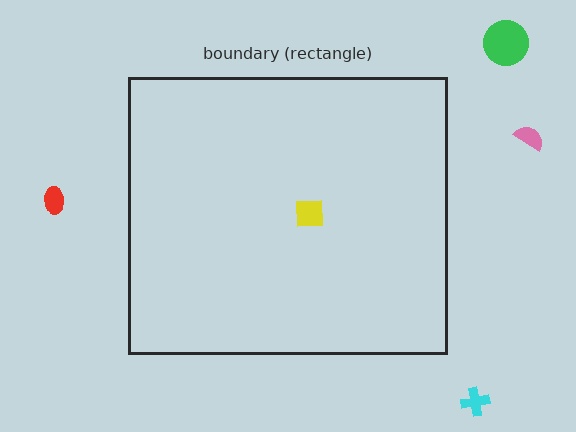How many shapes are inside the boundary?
1 inside, 4 outside.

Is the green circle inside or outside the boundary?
Outside.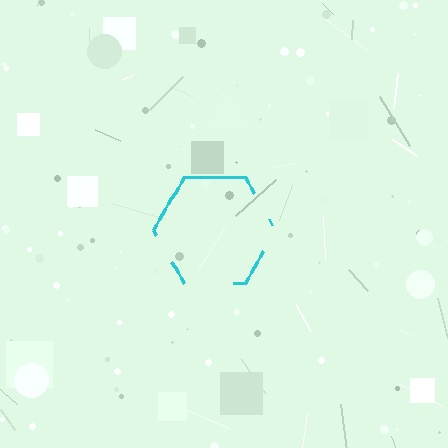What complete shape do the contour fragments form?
The contour fragments form a hexagon.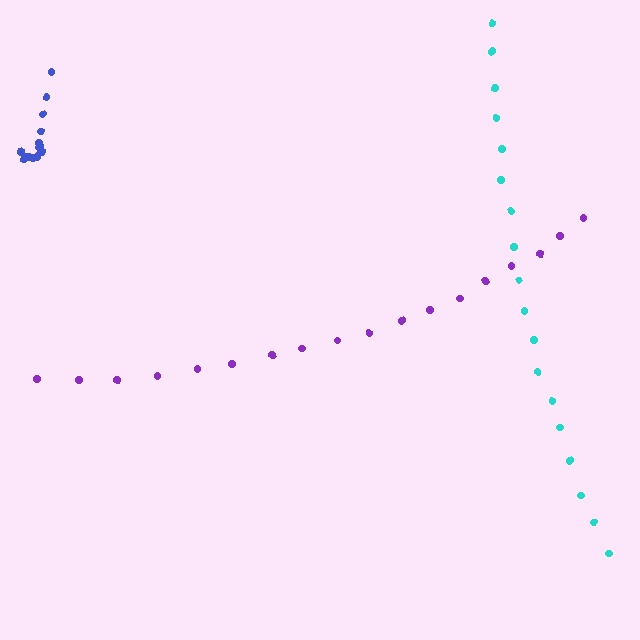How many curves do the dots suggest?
There are 3 distinct paths.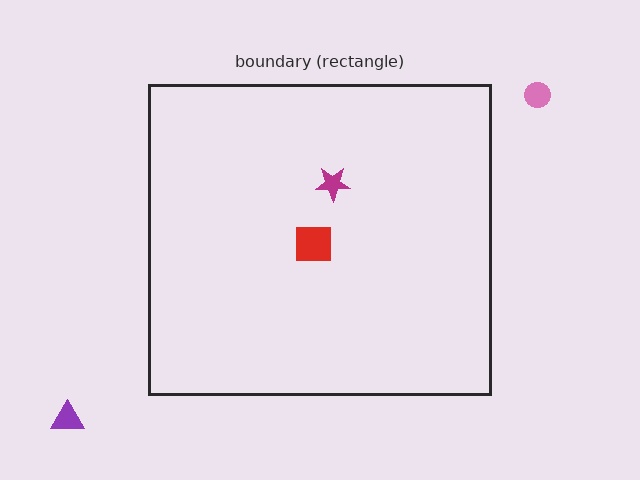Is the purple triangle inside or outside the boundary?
Outside.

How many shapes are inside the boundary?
2 inside, 2 outside.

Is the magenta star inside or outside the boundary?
Inside.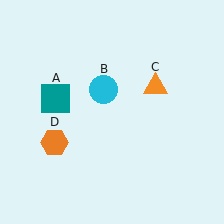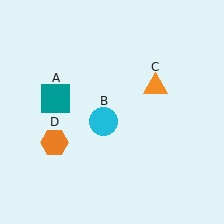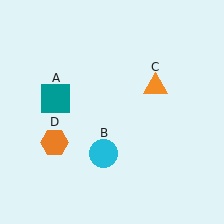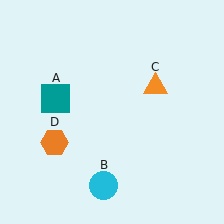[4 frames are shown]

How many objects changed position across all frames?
1 object changed position: cyan circle (object B).